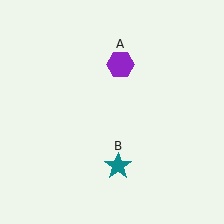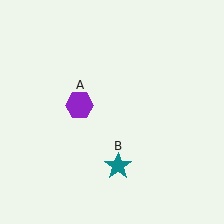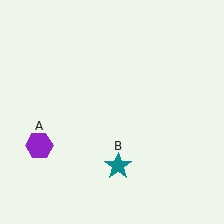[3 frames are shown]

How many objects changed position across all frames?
1 object changed position: purple hexagon (object A).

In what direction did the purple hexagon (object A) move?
The purple hexagon (object A) moved down and to the left.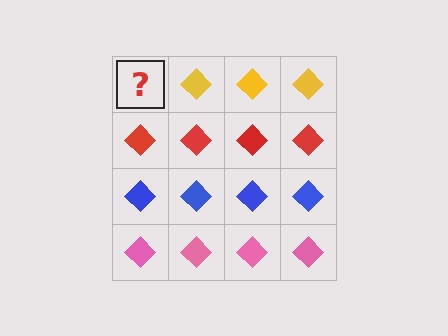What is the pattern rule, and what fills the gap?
The rule is that each row has a consistent color. The gap should be filled with a yellow diamond.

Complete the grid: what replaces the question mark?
The question mark should be replaced with a yellow diamond.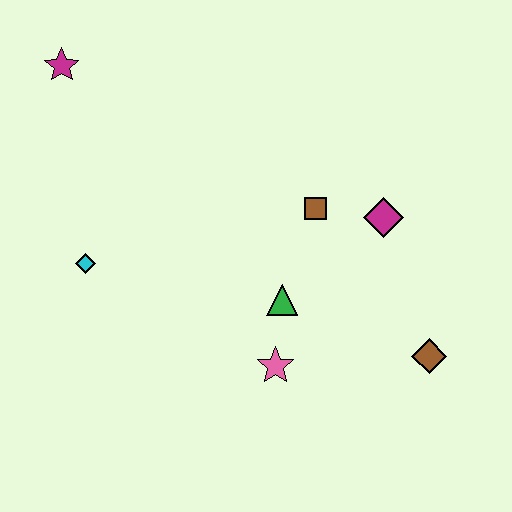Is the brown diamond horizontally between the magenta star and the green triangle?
No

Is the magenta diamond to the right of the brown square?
Yes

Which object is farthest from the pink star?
The magenta star is farthest from the pink star.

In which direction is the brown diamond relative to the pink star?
The brown diamond is to the right of the pink star.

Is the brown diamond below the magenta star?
Yes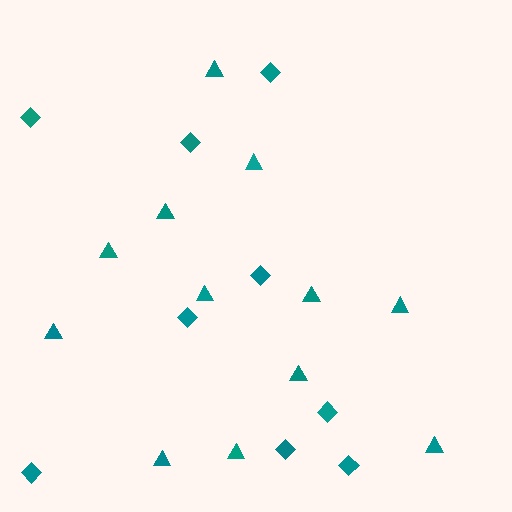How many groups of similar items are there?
There are 2 groups: one group of triangles (12) and one group of diamonds (9).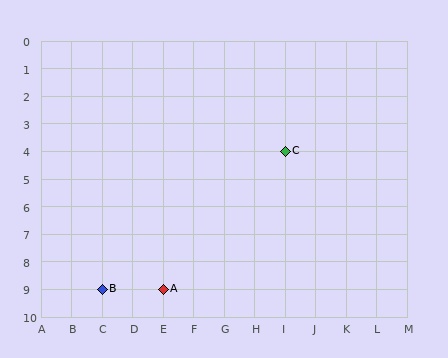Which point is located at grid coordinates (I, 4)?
Point C is at (I, 4).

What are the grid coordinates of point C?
Point C is at grid coordinates (I, 4).